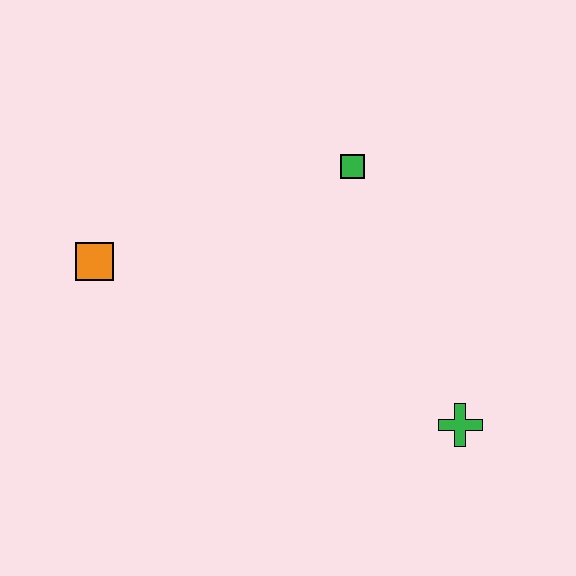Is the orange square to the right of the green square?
No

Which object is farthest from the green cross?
The orange square is farthest from the green cross.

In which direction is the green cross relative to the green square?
The green cross is below the green square.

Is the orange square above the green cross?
Yes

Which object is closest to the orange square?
The green square is closest to the orange square.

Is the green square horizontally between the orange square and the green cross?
Yes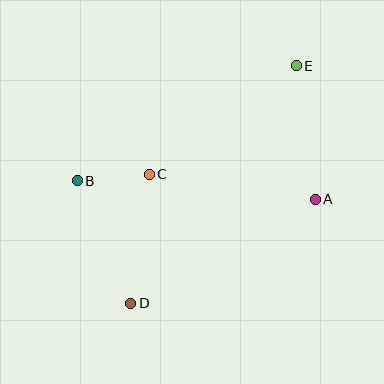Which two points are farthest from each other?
Points D and E are farthest from each other.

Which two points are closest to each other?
Points B and C are closest to each other.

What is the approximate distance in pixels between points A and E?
The distance between A and E is approximately 135 pixels.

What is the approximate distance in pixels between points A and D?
The distance between A and D is approximately 212 pixels.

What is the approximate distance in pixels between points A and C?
The distance between A and C is approximately 168 pixels.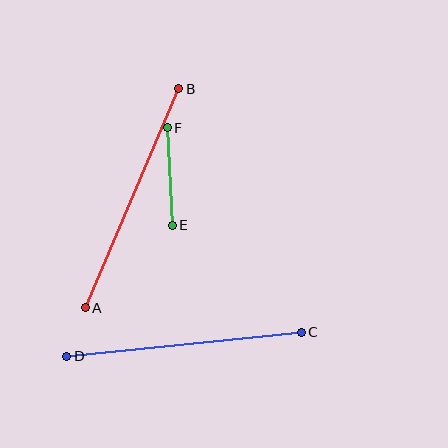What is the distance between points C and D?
The distance is approximately 236 pixels.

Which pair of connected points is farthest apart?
Points A and B are farthest apart.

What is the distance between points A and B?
The distance is approximately 238 pixels.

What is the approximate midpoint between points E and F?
The midpoint is at approximately (170, 176) pixels.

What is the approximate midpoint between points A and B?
The midpoint is at approximately (132, 198) pixels.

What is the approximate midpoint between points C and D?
The midpoint is at approximately (184, 344) pixels.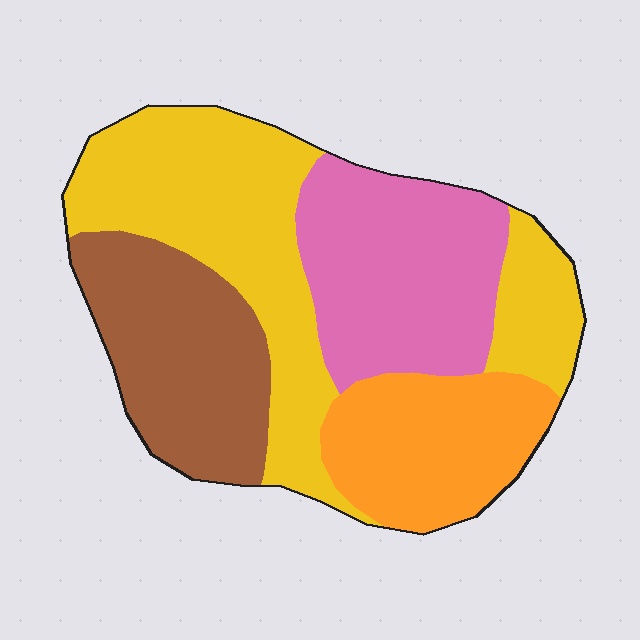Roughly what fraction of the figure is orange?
Orange covers 18% of the figure.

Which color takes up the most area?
Yellow, at roughly 35%.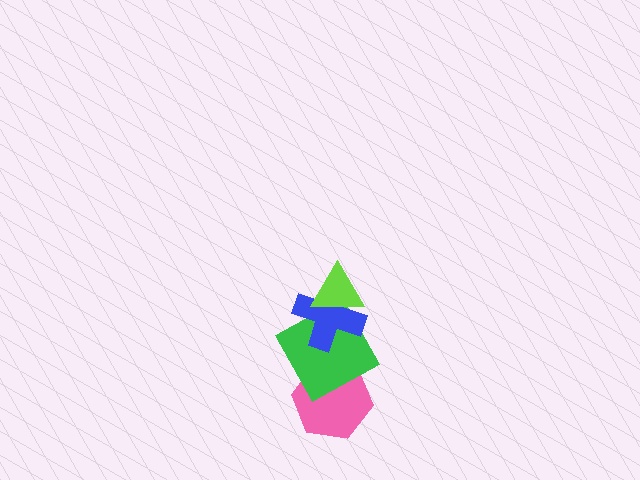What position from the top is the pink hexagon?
The pink hexagon is 4th from the top.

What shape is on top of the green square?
The blue cross is on top of the green square.